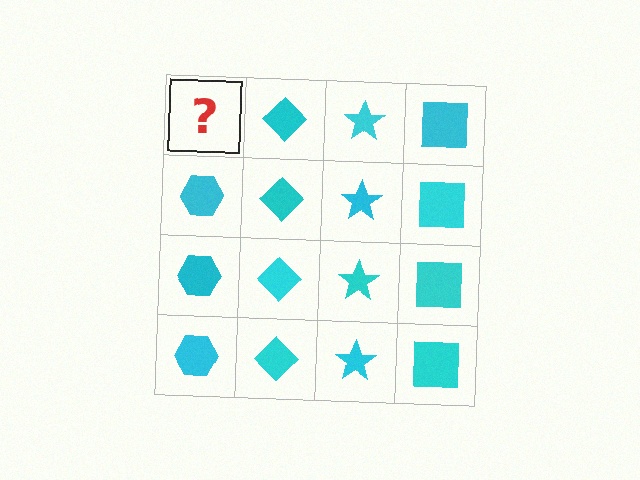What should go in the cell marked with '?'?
The missing cell should contain a cyan hexagon.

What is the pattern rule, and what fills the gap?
The rule is that each column has a consistent shape. The gap should be filled with a cyan hexagon.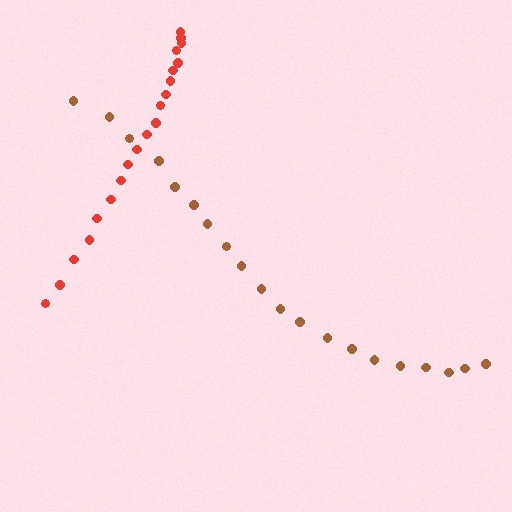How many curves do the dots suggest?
There are 2 distinct paths.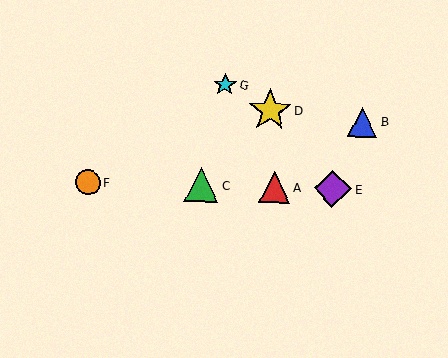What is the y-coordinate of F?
Object F is at y≈182.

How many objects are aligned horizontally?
4 objects (A, C, E, F) are aligned horizontally.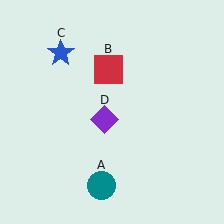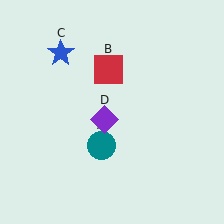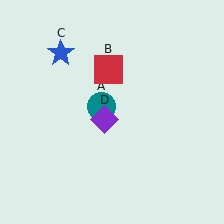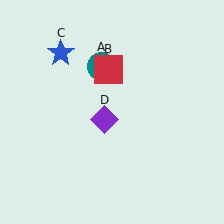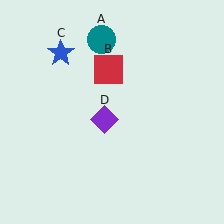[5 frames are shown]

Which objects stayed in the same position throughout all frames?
Red square (object B) and blue star (object C) and purple diamond (object D) remained stationary.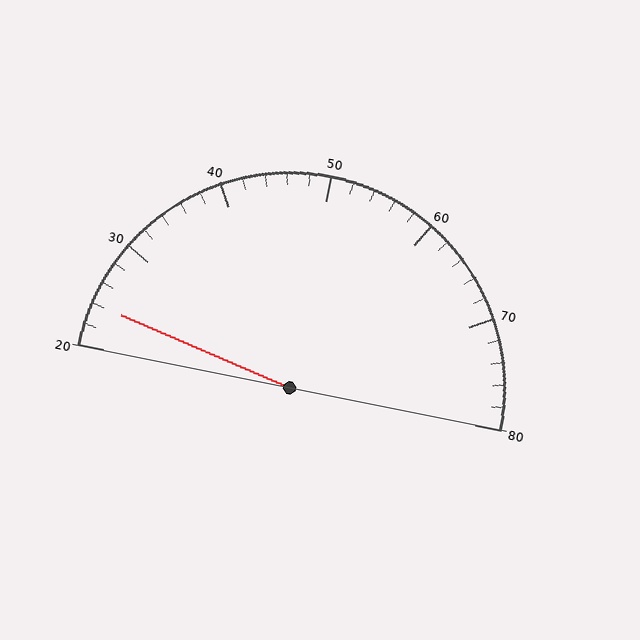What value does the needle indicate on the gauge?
The needle indicates approximately 24.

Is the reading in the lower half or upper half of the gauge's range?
The reading is in the lower half of the range (20 to 80).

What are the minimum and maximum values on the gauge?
The gauge ranges from 20 to 80.